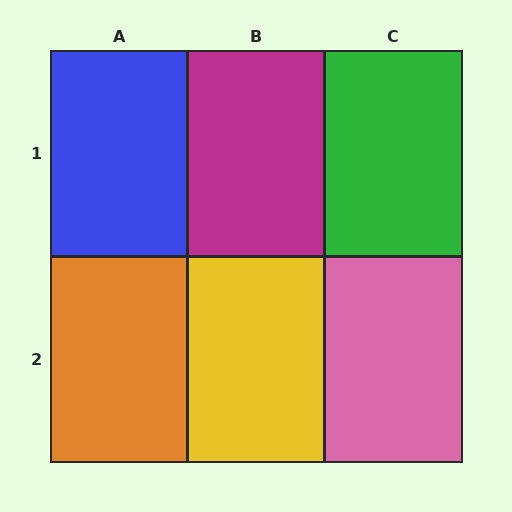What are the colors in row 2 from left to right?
Orange, yellow, pink.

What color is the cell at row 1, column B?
Magenta.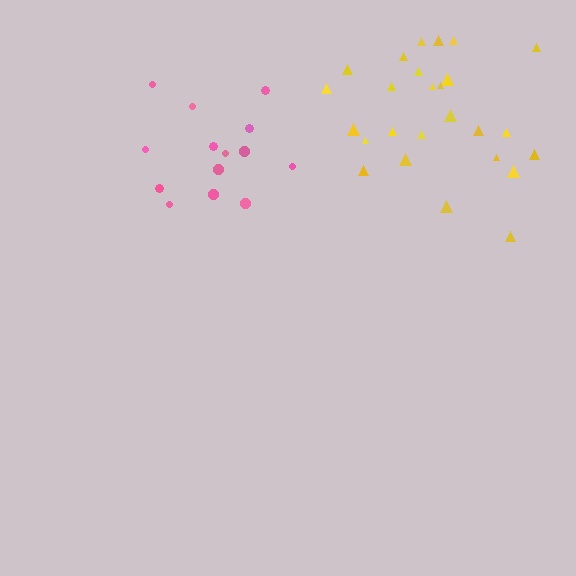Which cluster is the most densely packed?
Pink.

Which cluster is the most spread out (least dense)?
Yellow.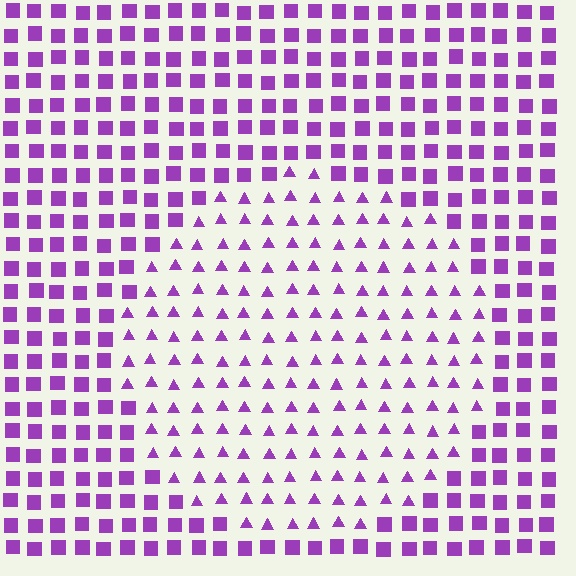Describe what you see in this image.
The image is filled with small purple elements arranged in a uniform grid. A circle-shaped region contains triangles, while the surrounding area contains squares. The boundary is defined purely by the change in element shape.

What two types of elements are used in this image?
The image uses triangles inside the circle region and squares outside it.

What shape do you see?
I see a circle.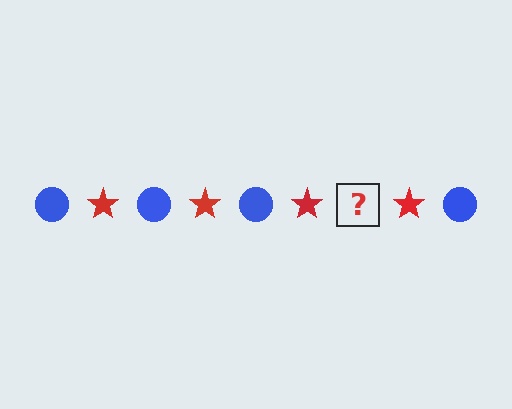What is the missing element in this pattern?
The missing element is a blue circle.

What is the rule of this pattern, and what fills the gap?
The rule is that the pattern alternates between blue circle and red star. The gap should be filled with a blue circle.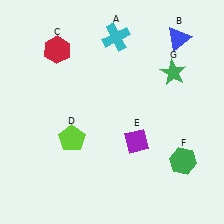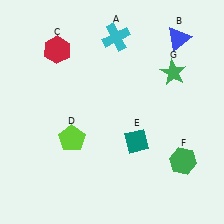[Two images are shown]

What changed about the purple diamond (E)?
In Image 1, E is purple. In Image 2, it changed to teal.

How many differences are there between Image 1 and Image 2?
There is 1 difference between the two images.